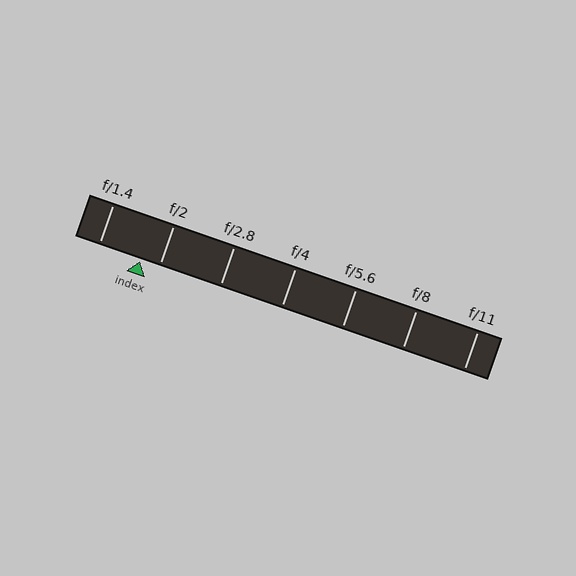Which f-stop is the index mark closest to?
The index mark is closest to f/2.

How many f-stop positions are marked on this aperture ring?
There are 7 f-stop positions marked.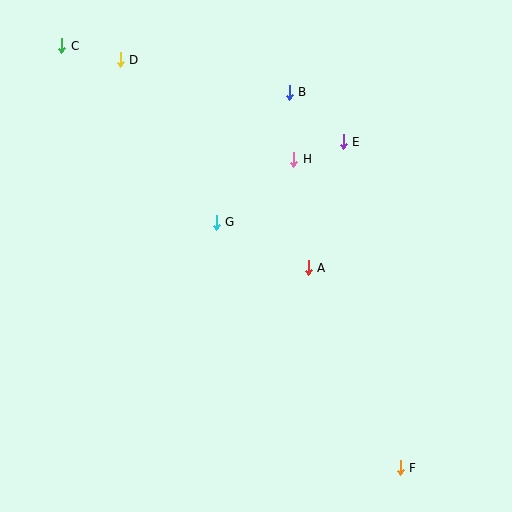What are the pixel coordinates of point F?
Point F is at (400, 468).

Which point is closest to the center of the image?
Point G at (216, 222) is closest to the center.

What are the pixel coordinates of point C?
Point C is at (62, 46).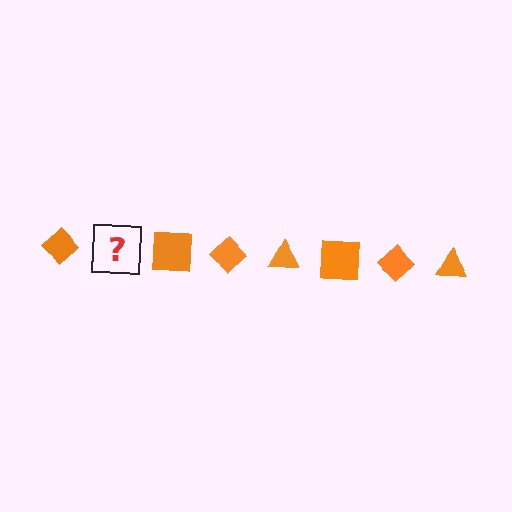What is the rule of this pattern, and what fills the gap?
The rule is that the pattern cycles through diamond, triangle, square shapes in orange. The gap should be filled with an orange triangle.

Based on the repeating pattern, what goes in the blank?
The blank should be an orange triangle.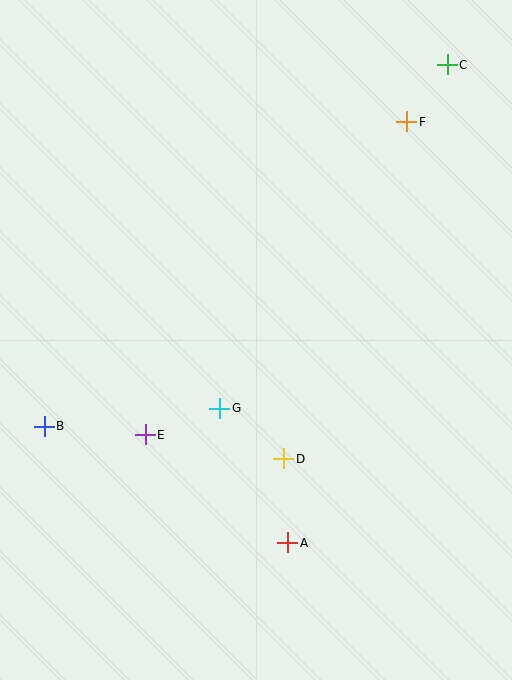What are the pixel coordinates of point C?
Point C is at (447, 65).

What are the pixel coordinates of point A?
Point A is at (288, 543).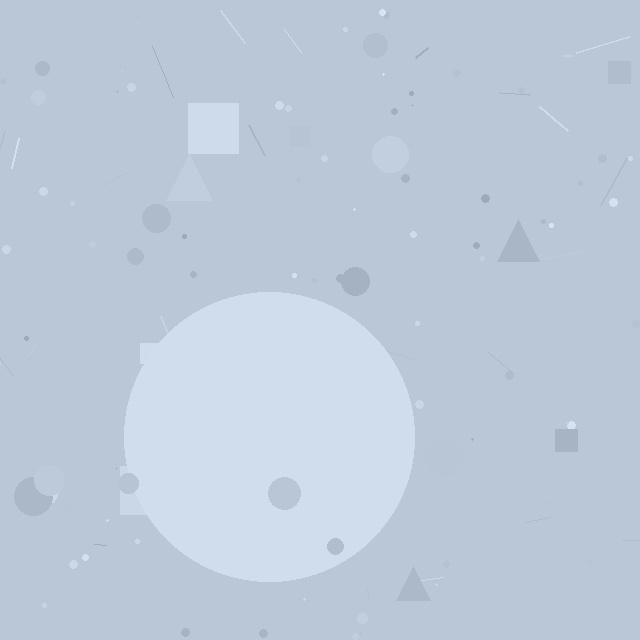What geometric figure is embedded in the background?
A circle is embedded in the background.